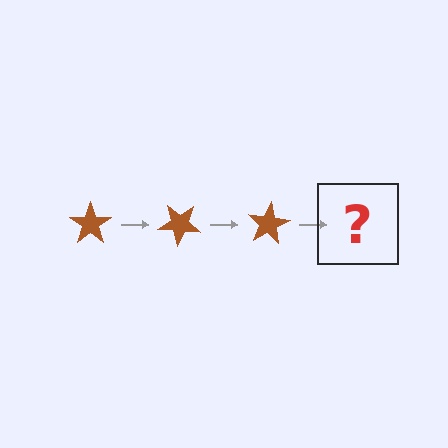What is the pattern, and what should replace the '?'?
The pattern is that the star rotates 40 degrees each step. The '?' should be a brown star rotated 120 degrees.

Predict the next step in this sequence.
The next step is a brown star rotated 120 degrees.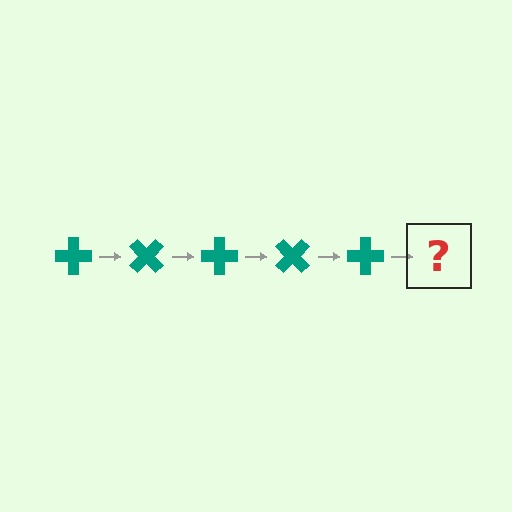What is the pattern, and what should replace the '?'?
The pattern is that the cross rotates 45 degrees each step. The '?' should be a teal cross rotated 225 degrees.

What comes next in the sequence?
The next element should be a teal cross rotated 225 degrees.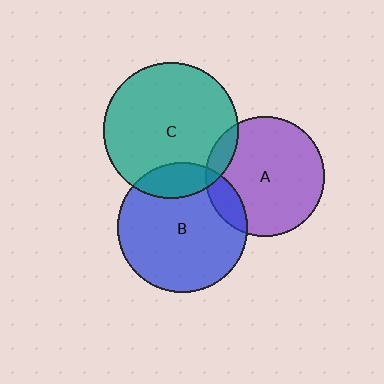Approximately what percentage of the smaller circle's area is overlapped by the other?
Approximately 10%.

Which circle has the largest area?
Circle C (teal).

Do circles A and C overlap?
Yes.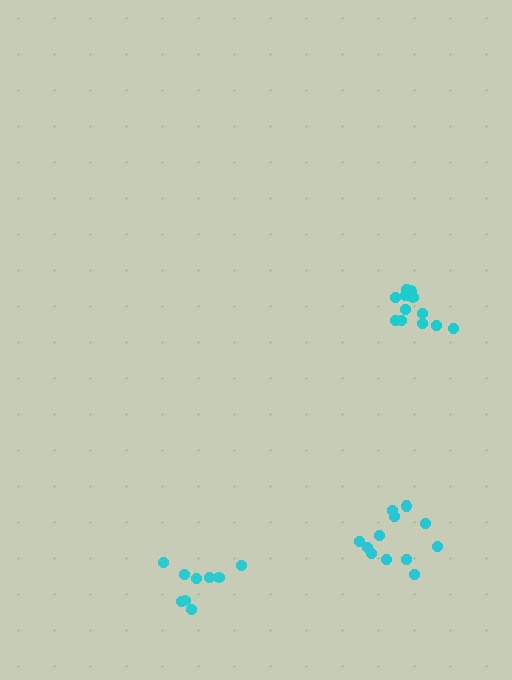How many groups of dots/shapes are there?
There are 3 groups.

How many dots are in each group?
Group 1: 12 dots, Group 2: 9 dots, Group 3: 12 dots (33 total).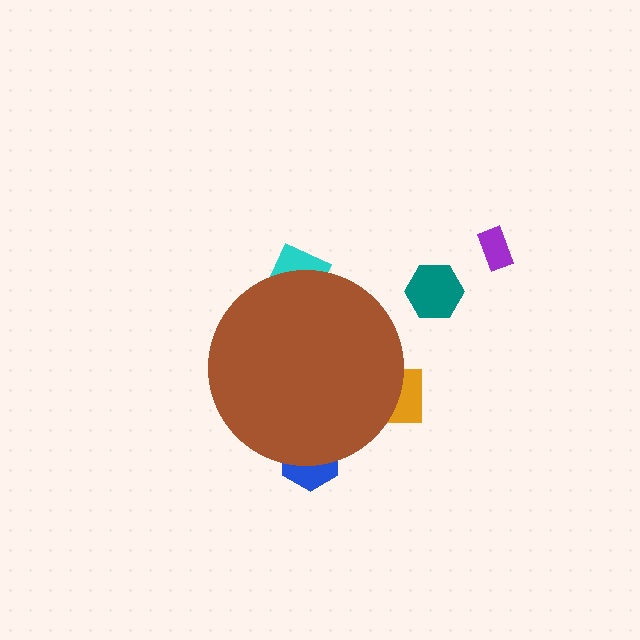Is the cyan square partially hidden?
Yes, the cyan square is partially hidden behind the brown circle.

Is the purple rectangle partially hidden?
No, the purple rectangle is fully visible.